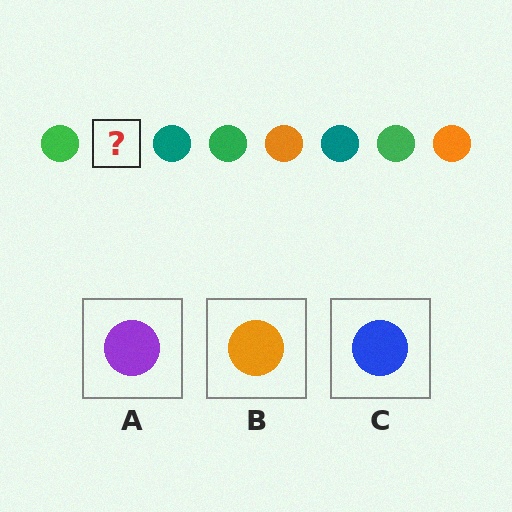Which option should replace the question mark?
Option B.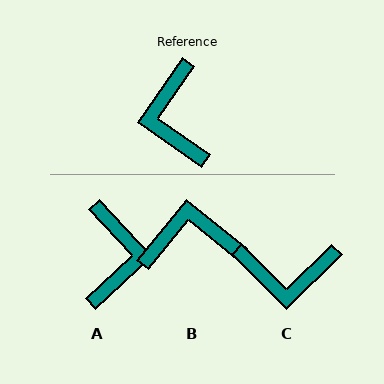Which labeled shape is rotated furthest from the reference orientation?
A, about 168 degrees away.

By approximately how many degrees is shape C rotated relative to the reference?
Approximately 80 degrees counter-clockwise.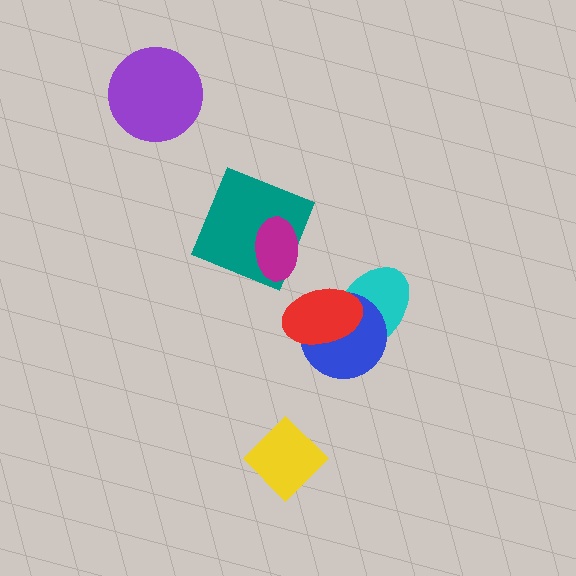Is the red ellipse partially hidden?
No, no other shape covers it.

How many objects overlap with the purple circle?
0 objects overlap with the purple circle.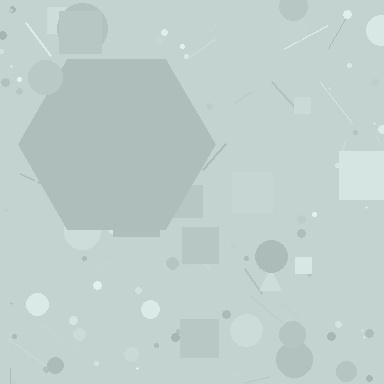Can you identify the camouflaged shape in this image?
The camouflaged shape is a hexagon.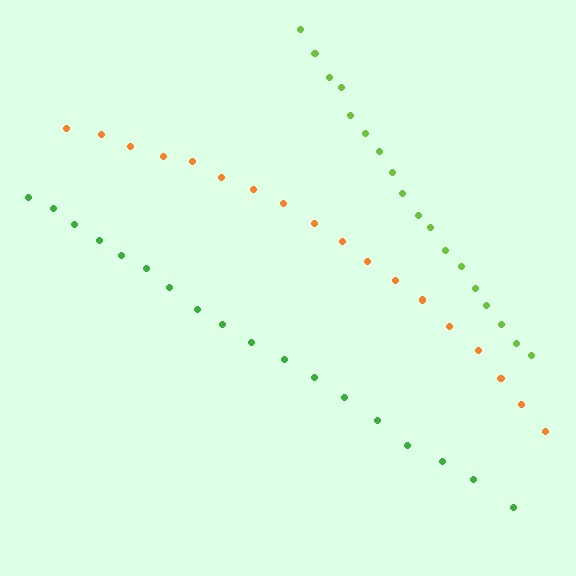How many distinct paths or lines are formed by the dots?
There are 3 distinct paths.